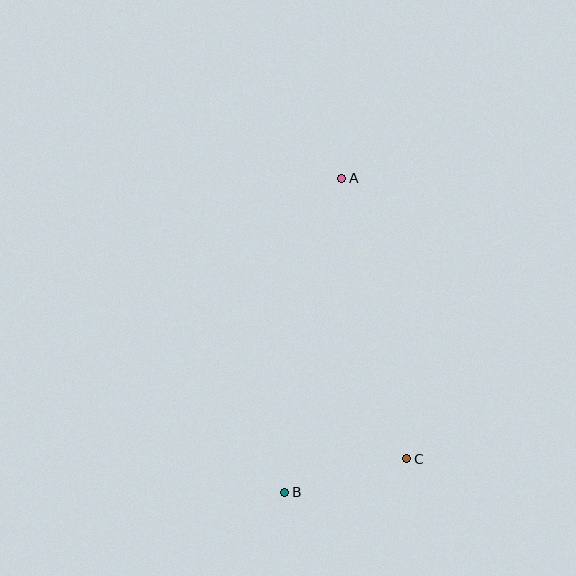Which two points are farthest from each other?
Points A and B are farthest from each other.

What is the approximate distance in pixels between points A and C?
The distance between A and C is approximately 288 pixels.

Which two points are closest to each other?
Points B and C are closest to each other.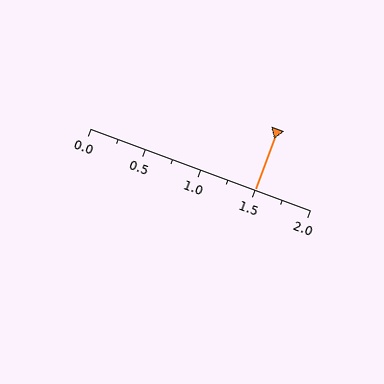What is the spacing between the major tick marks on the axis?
The major ticks are spaced 0.5 apart.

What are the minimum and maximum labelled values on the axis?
The axis runs from 0.0 to 2.0.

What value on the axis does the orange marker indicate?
The marker indicates approximately 1.5.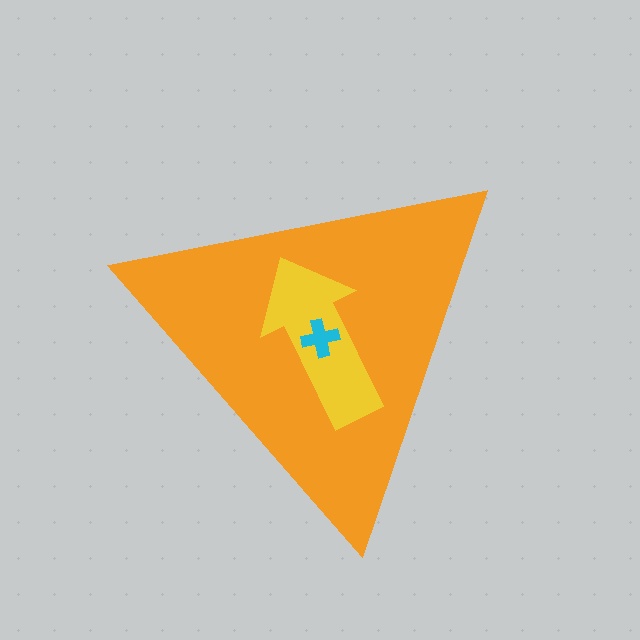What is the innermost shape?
The cyan cross.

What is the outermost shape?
The orange triangle.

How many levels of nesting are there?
3.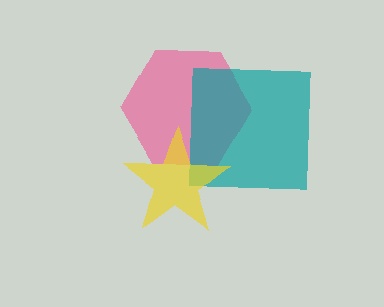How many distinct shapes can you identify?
There are 3 distinct shapes: a pink hexagon, a teal square, a yellow star.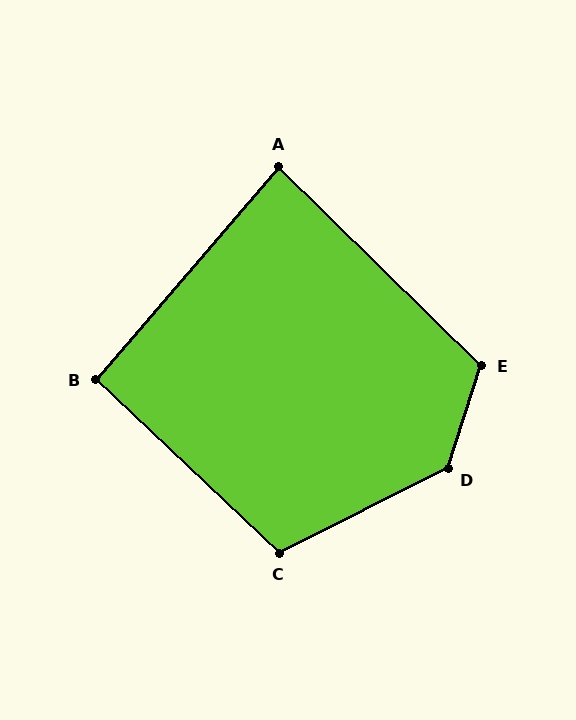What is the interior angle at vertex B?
Approximately 93 degrees (approximately right).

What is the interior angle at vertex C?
Approximately 110 degrees (obtuse).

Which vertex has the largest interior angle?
D, at approximately 135 degrees.